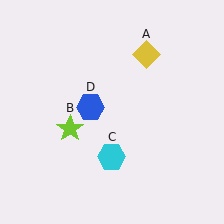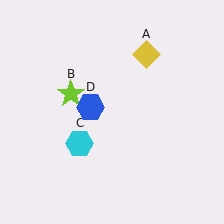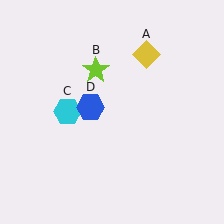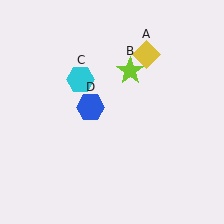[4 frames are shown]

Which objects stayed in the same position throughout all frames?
Yellow diamond (object A) and blue hexagon (object D) remained stationary.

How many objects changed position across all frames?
2 objects changed position: lime star (object B), cyan hexagon (object C).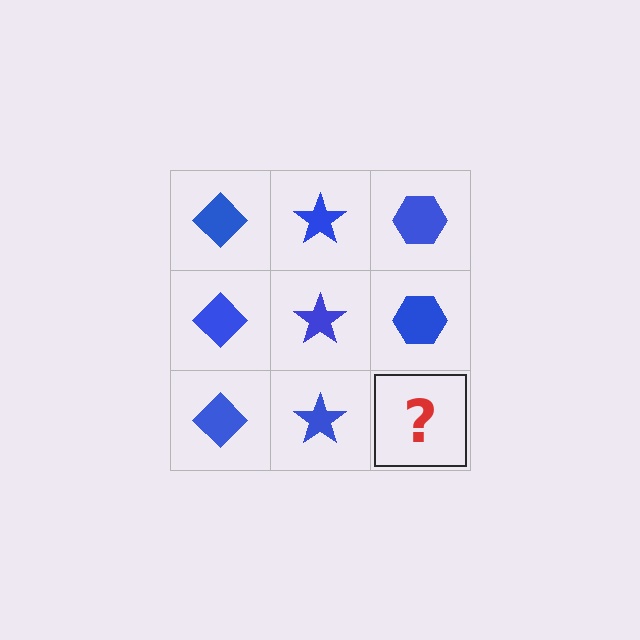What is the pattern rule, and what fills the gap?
The rule is that each column has a consistent shape. The gap should be filled with a blue hexagon.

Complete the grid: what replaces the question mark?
The question mark should be replaced with a blue hexagon.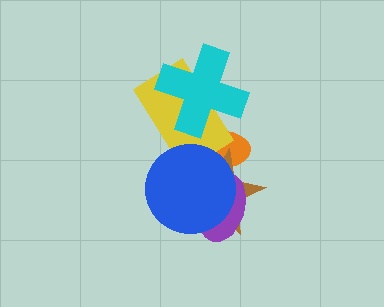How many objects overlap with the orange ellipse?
4 objects overlap with the orange ellipse.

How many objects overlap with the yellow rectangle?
3 objects overlap with the yellow rectangle.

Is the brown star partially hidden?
Yes, it is partially covered by another shape.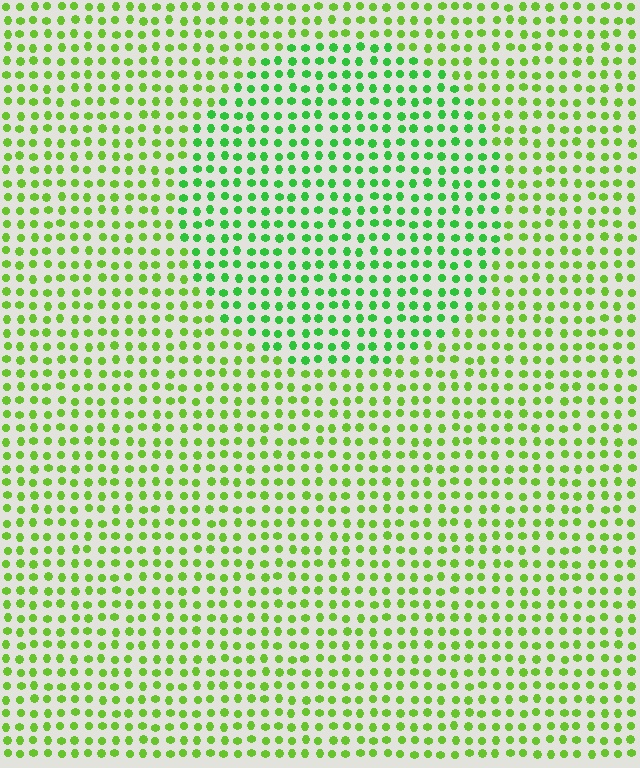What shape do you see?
I see a circle.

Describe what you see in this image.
The image is filled with small lime elements in a uniform arrangement. A circle-shaped region is visible where the elements are tinted to a slightly different hue, forming a subtle color boundary.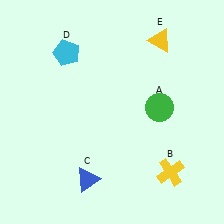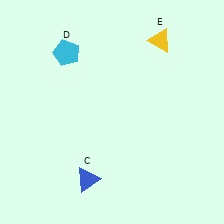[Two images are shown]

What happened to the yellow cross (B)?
The yellow cross (B) was removed in Image 2. It was in the bottom-right area of Image 1.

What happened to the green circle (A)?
The green circle (A) was removed in Image 2. It was in the top-right area of Image 1.